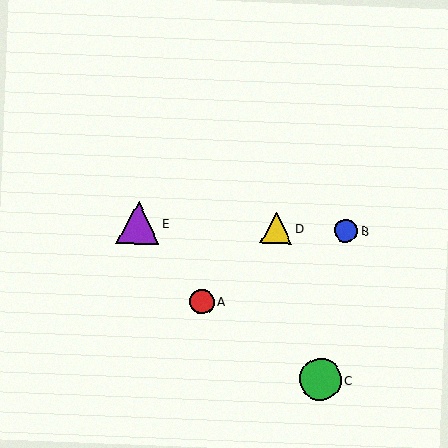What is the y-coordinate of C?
Object C is at y≈380.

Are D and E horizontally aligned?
Yes, both are at y≈228.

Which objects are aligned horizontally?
Objects B, D, E are aligned horizontally.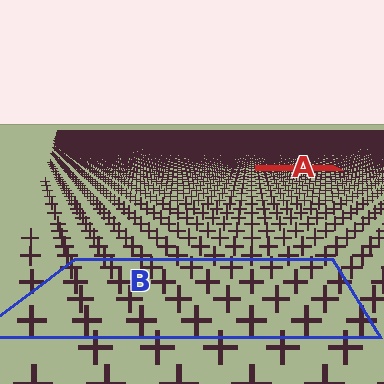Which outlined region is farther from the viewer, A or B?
Region A is farther from the viewer — the texture elements inside it appear smaller and more densely packed.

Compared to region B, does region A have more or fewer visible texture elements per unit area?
Region A has more texture elements per unit area — they are packed more densely because it is farther away.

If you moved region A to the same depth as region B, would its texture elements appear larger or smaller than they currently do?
They would appear larger. At a closer depth, the same texture elements are projected at a bigger on-screen size.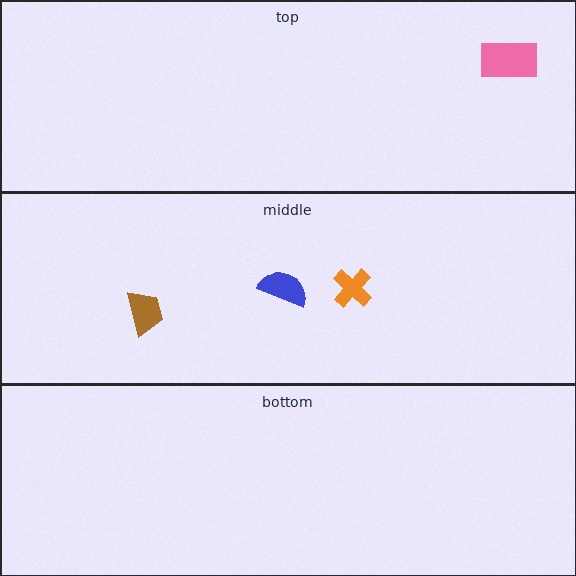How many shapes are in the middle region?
3.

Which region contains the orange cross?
The middle region.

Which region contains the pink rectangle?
The top region.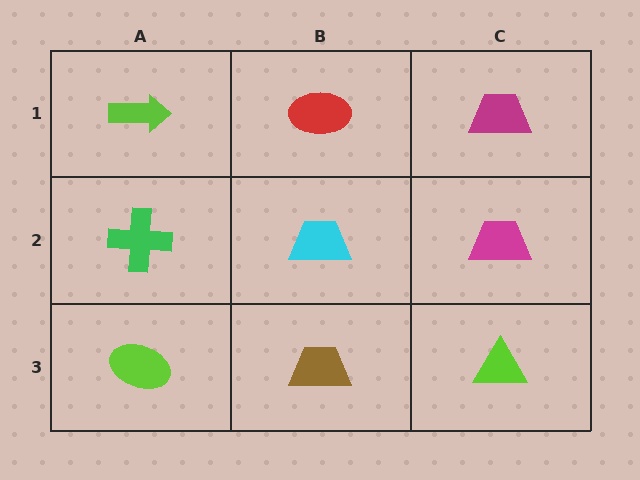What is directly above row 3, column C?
A magenta trapezoid.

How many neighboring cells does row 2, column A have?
3.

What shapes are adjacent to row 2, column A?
A lime arrow (row 1, column A), a lime ellipse (row 3, column A), a cyan trapezoid (row 2, column B).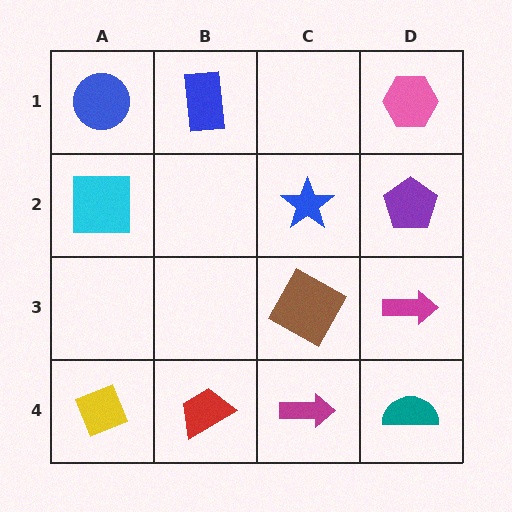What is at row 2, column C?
A blue star.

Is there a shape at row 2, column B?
No, that cell is empty.